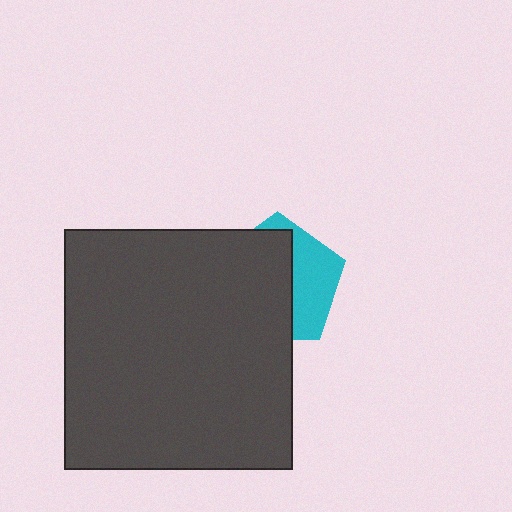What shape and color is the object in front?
The object in front is a dark gray rectangle.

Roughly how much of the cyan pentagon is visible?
A small part of it is visible (roughly 38%).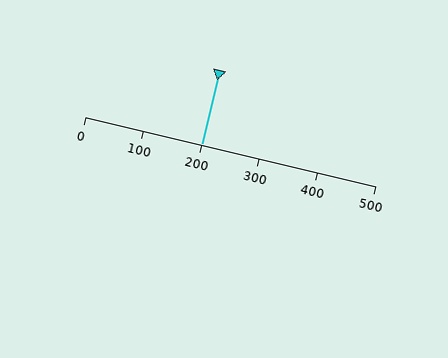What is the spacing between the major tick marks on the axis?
The major ticks are spaced 100 apart.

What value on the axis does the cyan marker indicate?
The marker indicates approximately 200.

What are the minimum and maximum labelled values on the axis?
The axis runs from 0 to 500.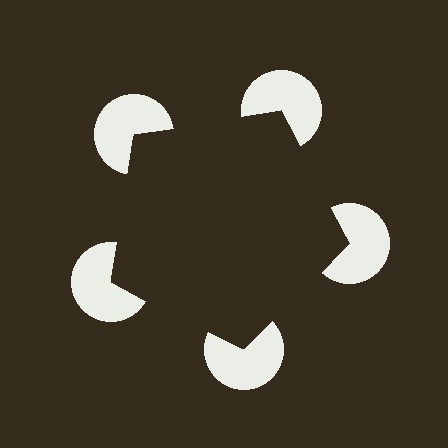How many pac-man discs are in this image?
There are 5 — one at each vertex of the illusory pentagon.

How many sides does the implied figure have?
5 sides.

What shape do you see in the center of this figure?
An illusory pentagon — its edges are inferred from the aligned wedge cuts in the pac-man discs, not physically drawn.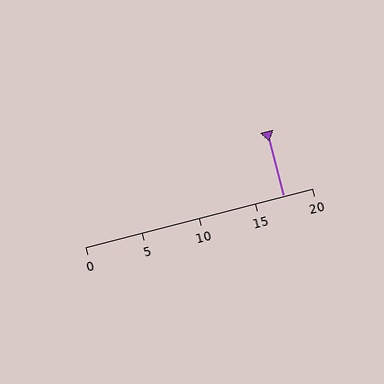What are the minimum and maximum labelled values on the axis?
The axis runs from 0 to 20.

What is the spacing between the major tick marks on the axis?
The major ticks are spaced 5 apart.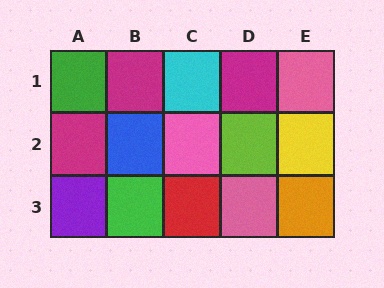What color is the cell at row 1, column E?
Pink.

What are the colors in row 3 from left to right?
Purple, green, red, pink, orange.